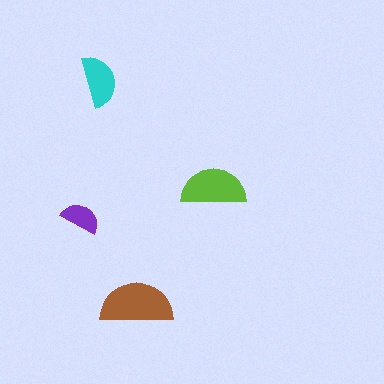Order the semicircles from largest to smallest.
the brown one, the lime one, the cyan one, the purple one.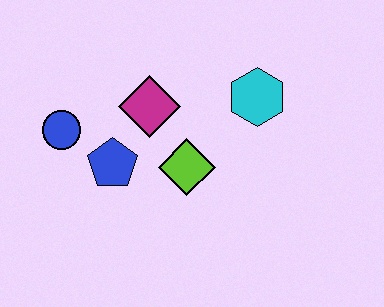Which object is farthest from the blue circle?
The cyan hexagon is farthest from the blue circle.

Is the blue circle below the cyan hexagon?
Yes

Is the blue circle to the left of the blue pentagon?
Yes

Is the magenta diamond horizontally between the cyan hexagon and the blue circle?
Yes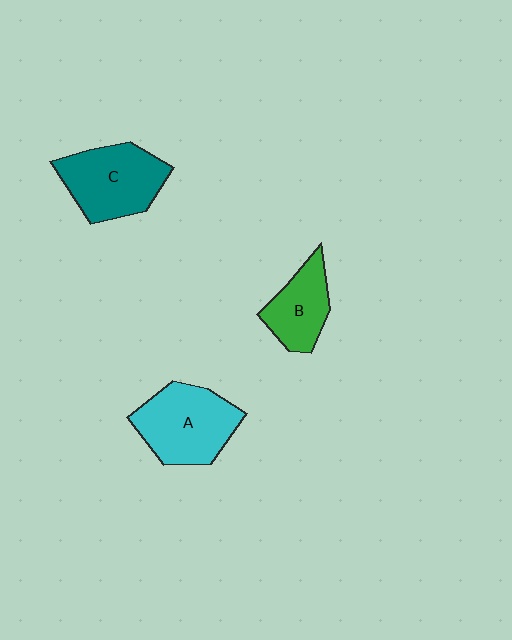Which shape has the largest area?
Shape A (cyan).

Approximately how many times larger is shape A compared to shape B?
Approximately 1.5 times.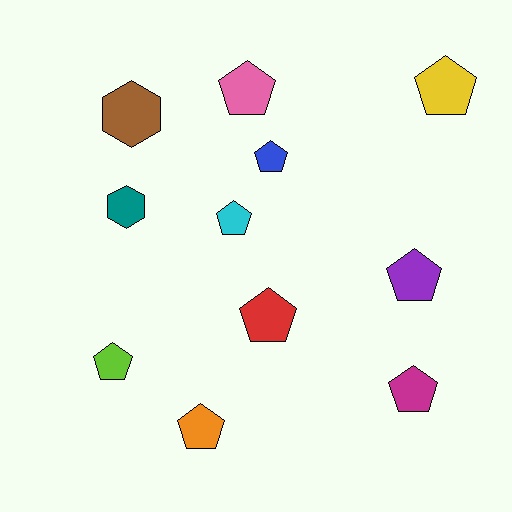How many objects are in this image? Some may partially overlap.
There are 11 objects.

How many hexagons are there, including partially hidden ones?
There are 2 hexagons.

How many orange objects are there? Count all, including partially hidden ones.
There is 1 orange object.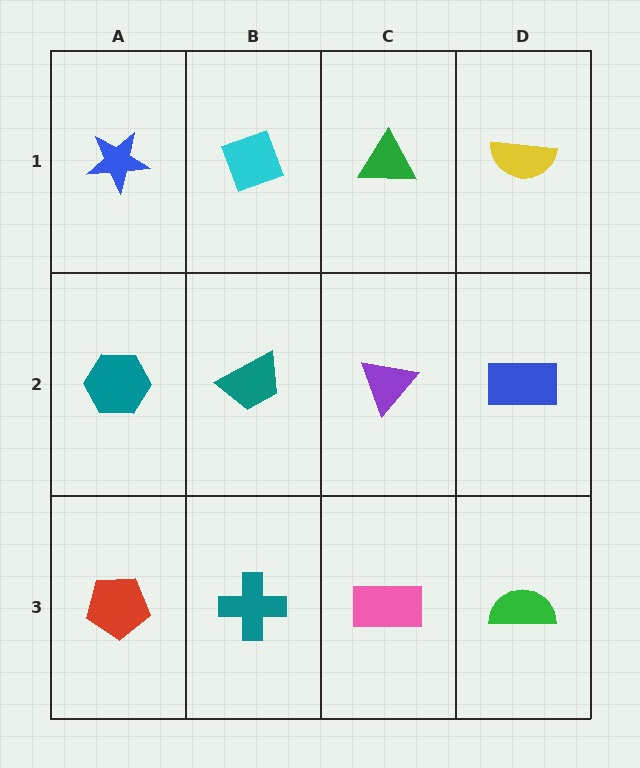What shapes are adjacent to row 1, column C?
A purple triangle (row 2, column C), a cyan diamond (row 1, column B), a yellow semicircle (row 1, column D).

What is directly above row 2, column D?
A yellow semicircle.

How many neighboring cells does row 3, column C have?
3.